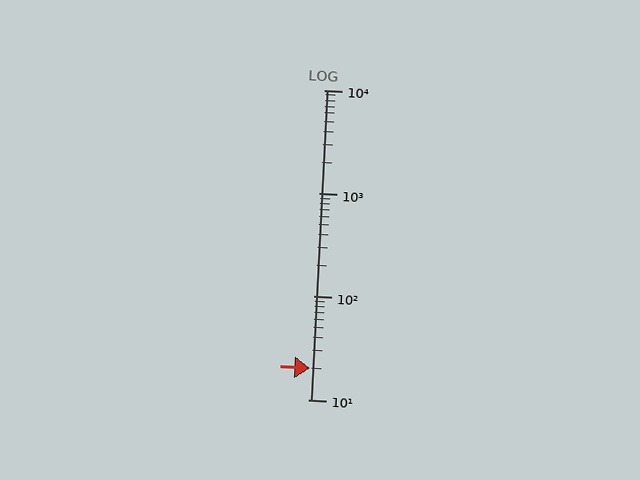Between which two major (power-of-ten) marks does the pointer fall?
The pointer is between 10 and 100.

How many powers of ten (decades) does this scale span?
The scale spans 3 decades, from 10 to 10000.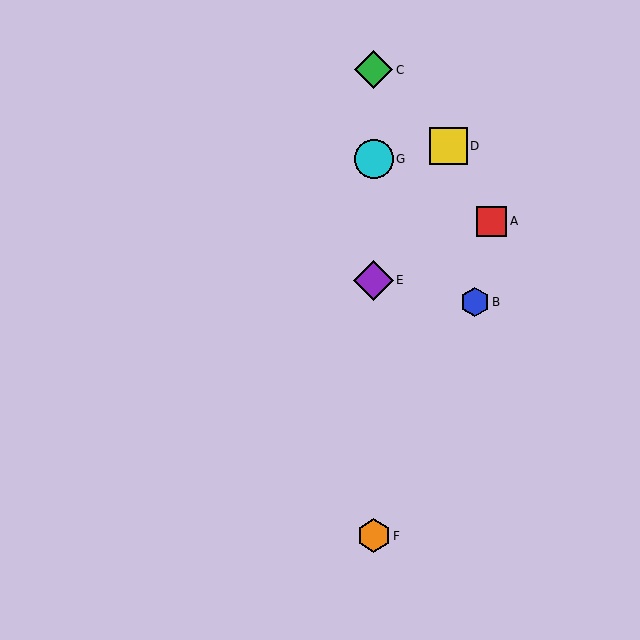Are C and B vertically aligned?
No, C is at x≈374 and B is at x≈475.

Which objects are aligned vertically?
Objects C, E, F, G are aligned vertically.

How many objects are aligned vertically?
4 objects (C, E, F, G) are aligned vertically.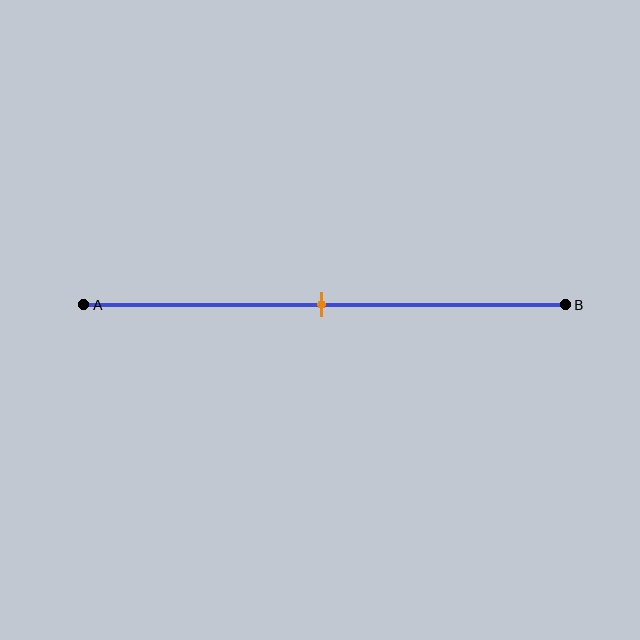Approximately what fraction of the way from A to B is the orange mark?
The orange mark is approximately 50% of the way from A to B.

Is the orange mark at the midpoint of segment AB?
Yes, the mark is approximately at the midpoint.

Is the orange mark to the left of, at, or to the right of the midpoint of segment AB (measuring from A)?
The orange mark is approximately at the midpoint of segment AB.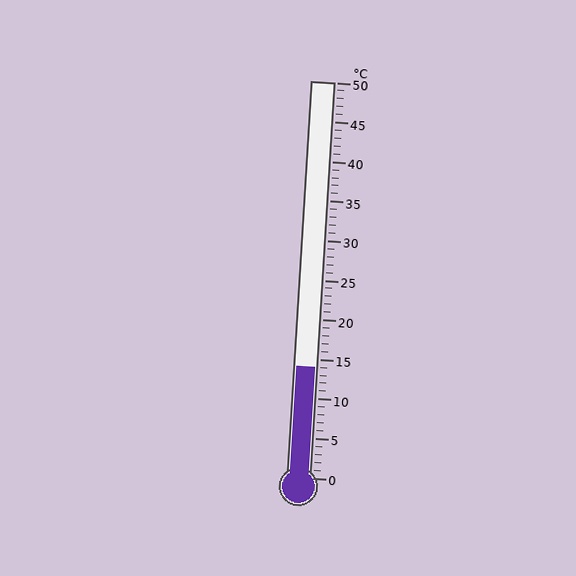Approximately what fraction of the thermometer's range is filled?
The thermometer is filled to approximately 30% of its range.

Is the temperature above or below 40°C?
The temperature is below 40°C.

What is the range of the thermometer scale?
The thermometer scale ranges from 0°C to 50°C.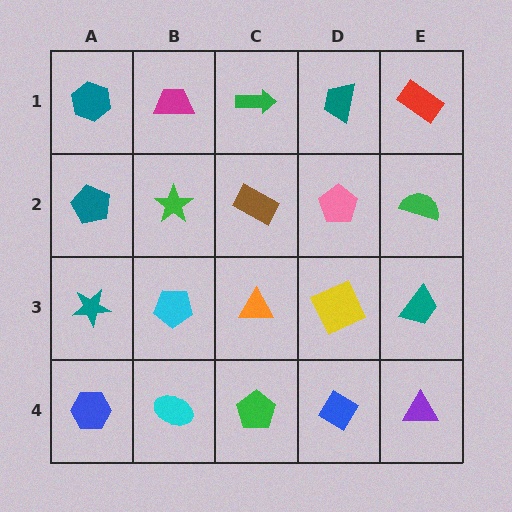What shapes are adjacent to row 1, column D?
A pink pentagon (row 2, column D), a green arrow (row 1, column C), a red rectangle (row 1, column E).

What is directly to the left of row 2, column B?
A teal pentagon.